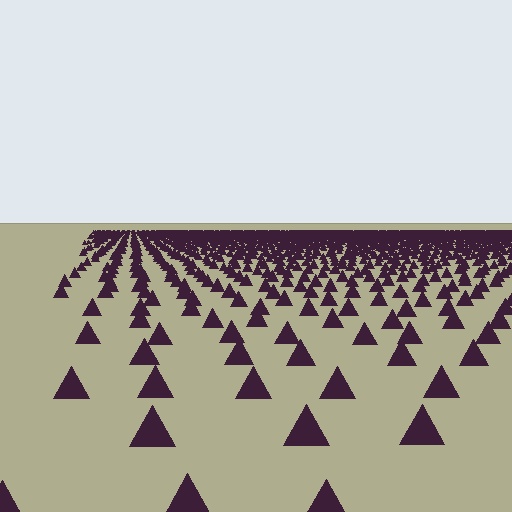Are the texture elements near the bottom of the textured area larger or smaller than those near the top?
Larger. Near the bottom, elements are closer to the viewer and appear at a bigger on-screen size.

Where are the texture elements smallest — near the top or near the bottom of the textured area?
Near the top.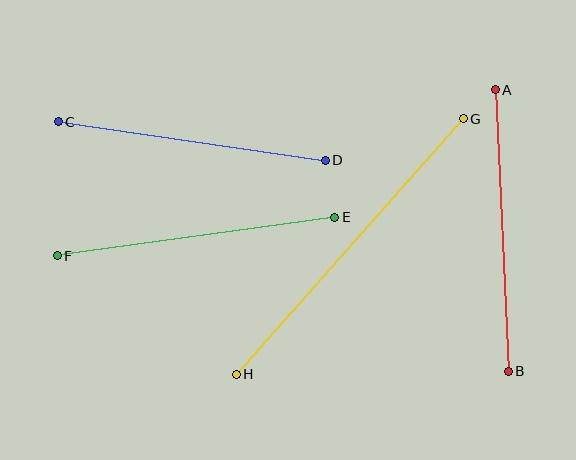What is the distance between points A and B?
The distance is approximately 282 pixels.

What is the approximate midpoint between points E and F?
The midpoint is at approximately (196, 236) pixels.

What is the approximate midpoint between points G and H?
The midpoint is at approximately (350, 247) pixels.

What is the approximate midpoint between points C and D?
The midpoint is at approximately (192, 141) pixels.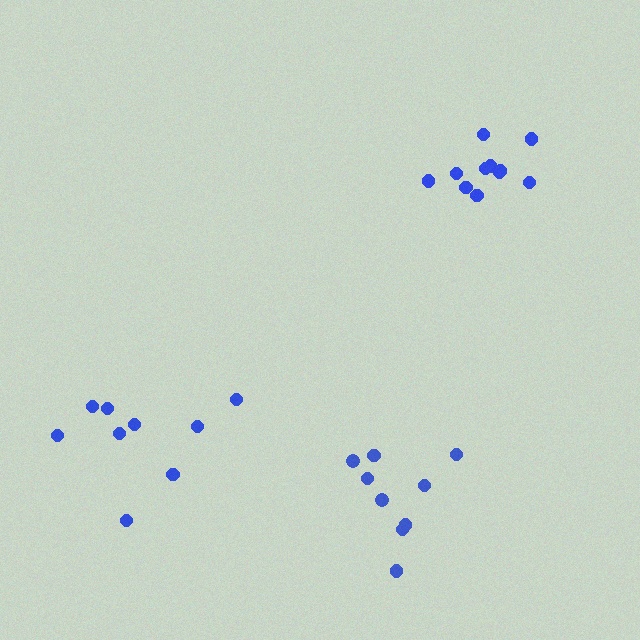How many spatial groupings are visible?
There are 3 spatial groupings.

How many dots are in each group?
Group 1: 11 dots, Group 2: 9 dots, Group 3: 9 dots (29 total).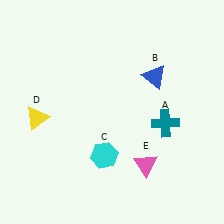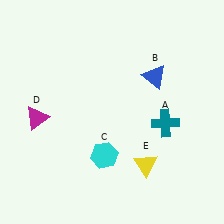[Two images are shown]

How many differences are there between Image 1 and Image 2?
There are 2 differences between the two images.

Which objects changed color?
D changed from yellow to magenta. E changed from pink to yellow.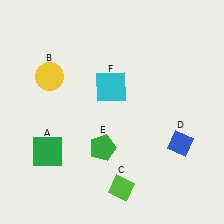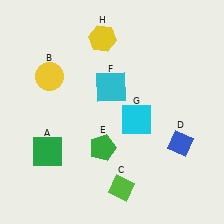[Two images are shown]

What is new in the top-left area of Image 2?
A yellow hexagon (H) was added in the top-left area of Image 2.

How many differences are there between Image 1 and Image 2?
There are 2 differences between the two images.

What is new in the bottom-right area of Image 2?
A cyan square (G) was added in the bottom-right area of Image 2.